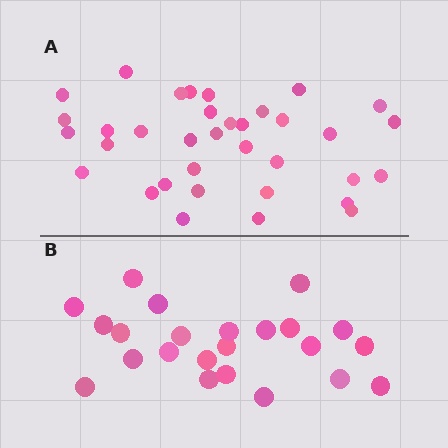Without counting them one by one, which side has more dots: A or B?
Region A (the top region) has more dots.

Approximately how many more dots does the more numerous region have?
Region A has roughly 12 or so more dots than region B.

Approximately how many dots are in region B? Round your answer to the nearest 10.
About 20 dots. (The exact count is 23, which rounds to 20.)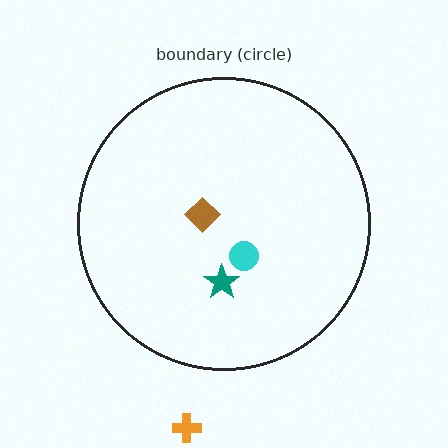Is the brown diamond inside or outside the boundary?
Inside.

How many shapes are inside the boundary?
3 inside, 1 outside.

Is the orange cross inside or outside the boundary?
Outside.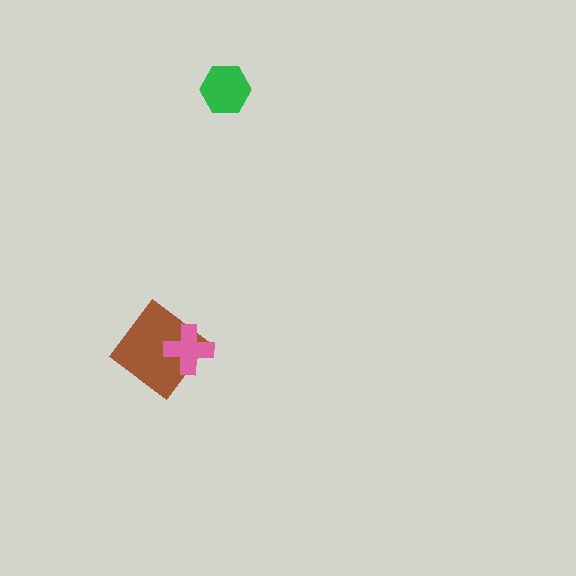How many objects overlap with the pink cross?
1 object overlaps with the pink cross.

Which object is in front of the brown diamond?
The pink cross is in front of the brown diamond.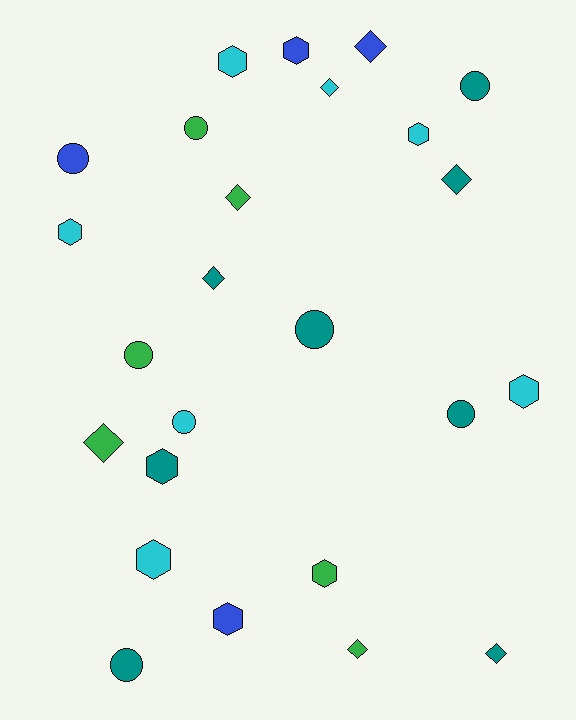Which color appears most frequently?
Teal, with 8 objects.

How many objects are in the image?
There are 25 objects.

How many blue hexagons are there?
There are 2 blue hexagons.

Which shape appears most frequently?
Hexagon, with 9 objects.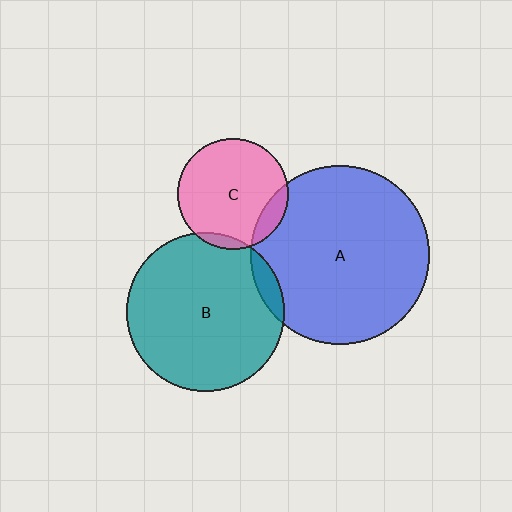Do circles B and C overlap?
Yes.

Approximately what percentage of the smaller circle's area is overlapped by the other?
Approximately 5%.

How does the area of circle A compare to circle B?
Approximately 1.3 times.